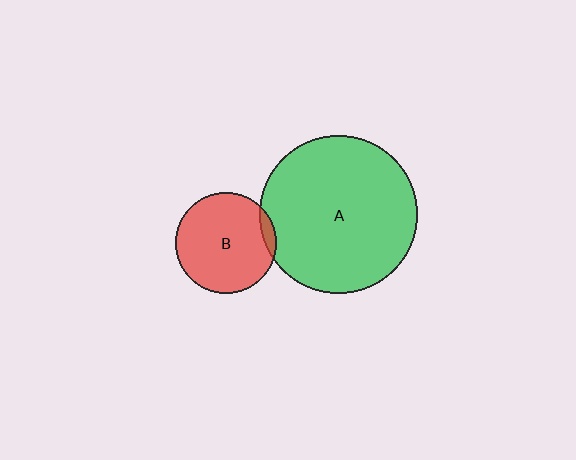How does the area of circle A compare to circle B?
Approximately 2.5 times.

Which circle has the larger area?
Circle A (green).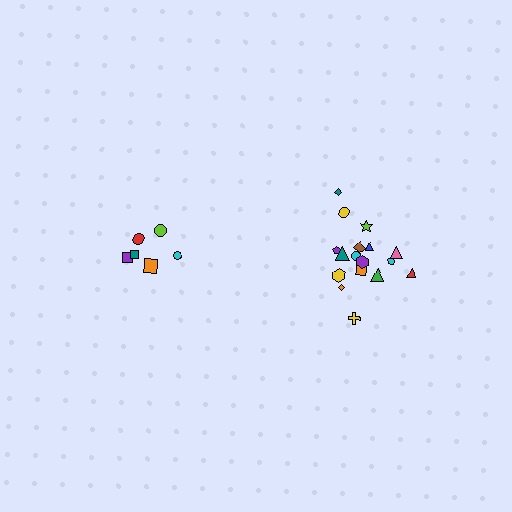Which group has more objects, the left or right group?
The right group.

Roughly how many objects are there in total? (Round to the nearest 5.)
Roughly 25 objects in total.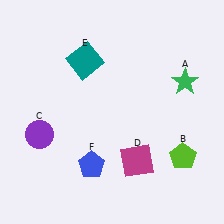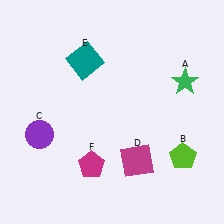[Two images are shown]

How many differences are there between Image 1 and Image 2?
There is 1 difference between the two images.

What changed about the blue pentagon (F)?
In Image 1, F is blue. In Image 2, it changed to magenta.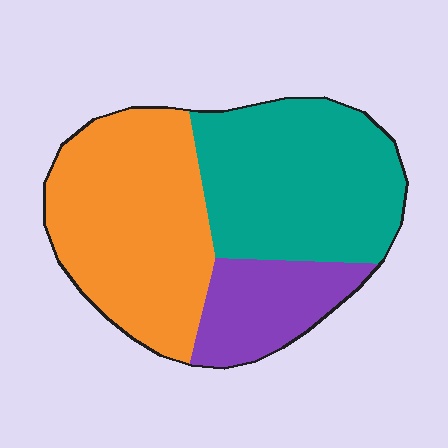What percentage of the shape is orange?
Orange takes up about two fifths (2/5) of the shape.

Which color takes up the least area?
Purple, at roughly 15%.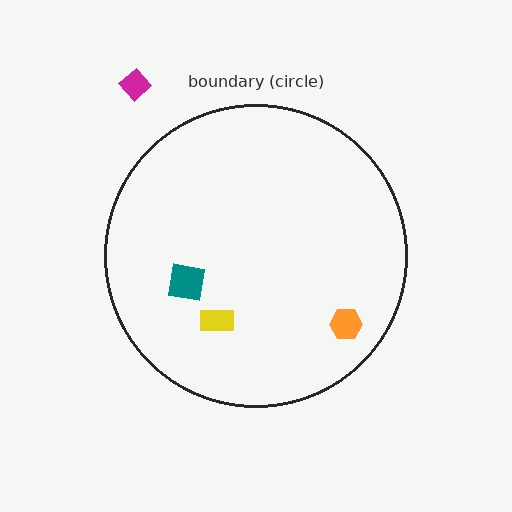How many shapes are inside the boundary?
3 inside, 1 outside.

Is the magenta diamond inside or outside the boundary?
Outside.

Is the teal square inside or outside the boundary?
Inside.